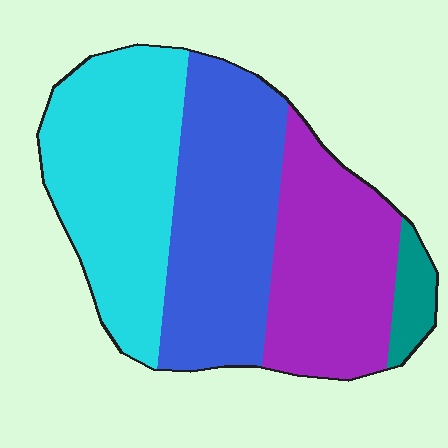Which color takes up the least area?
Teal, at roughly 5%.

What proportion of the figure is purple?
Purple takes up about one quarter (1/4) of the figure.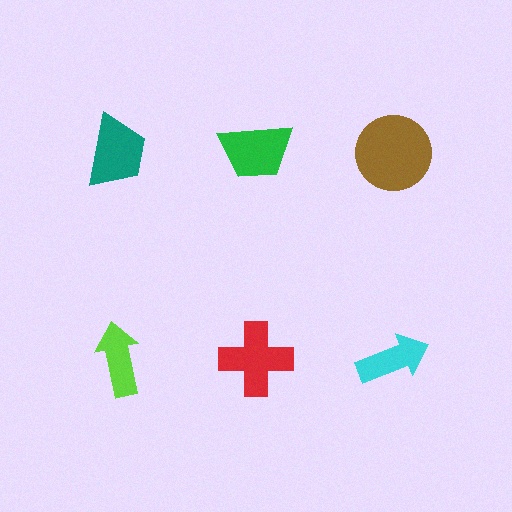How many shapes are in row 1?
3 shapes.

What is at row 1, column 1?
A teal trapezoid.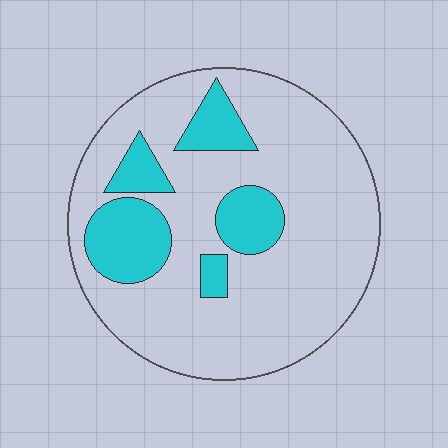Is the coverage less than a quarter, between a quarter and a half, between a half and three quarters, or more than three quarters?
Less than a quarter.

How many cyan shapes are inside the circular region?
5.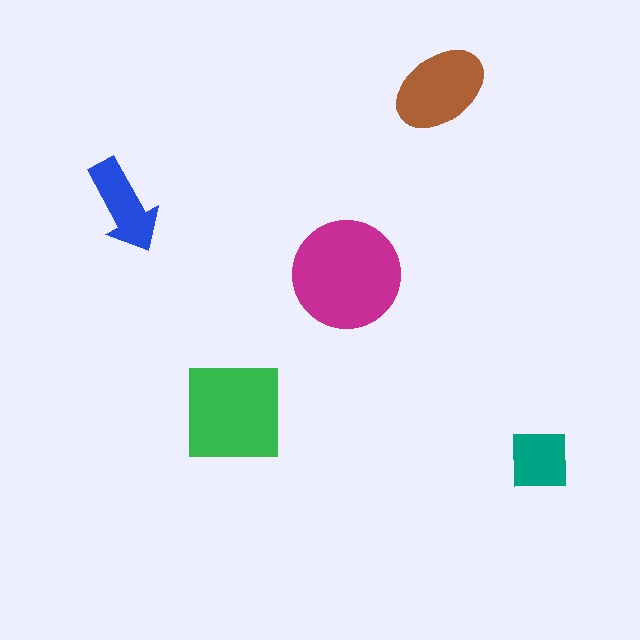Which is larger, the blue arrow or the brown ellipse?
The brown ellipse.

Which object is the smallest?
The teal square.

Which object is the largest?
The magenta circle.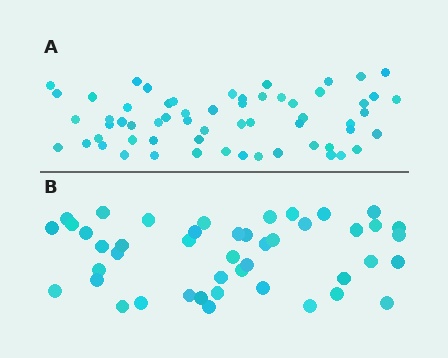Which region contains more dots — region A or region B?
Region A (the top region) has more dots.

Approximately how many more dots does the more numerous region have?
Region A has approximately 15 more dots than region B.